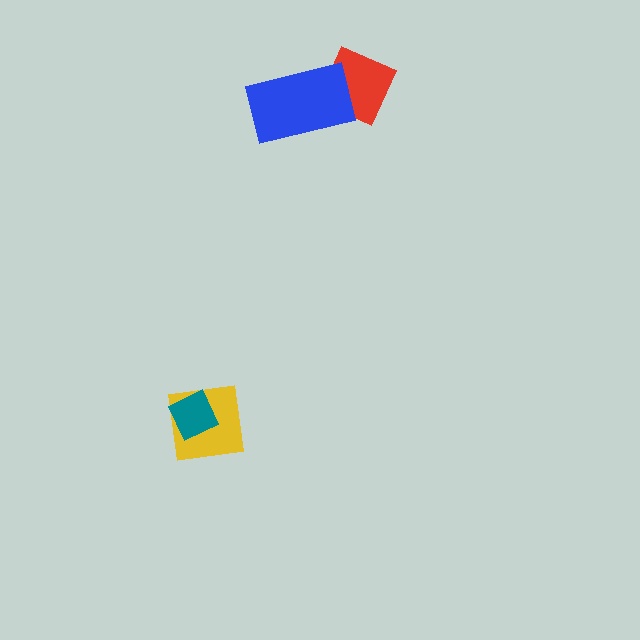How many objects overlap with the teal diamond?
1 object overlaps with the teal diamond.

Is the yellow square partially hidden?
Yes, it is partially covered by another shape.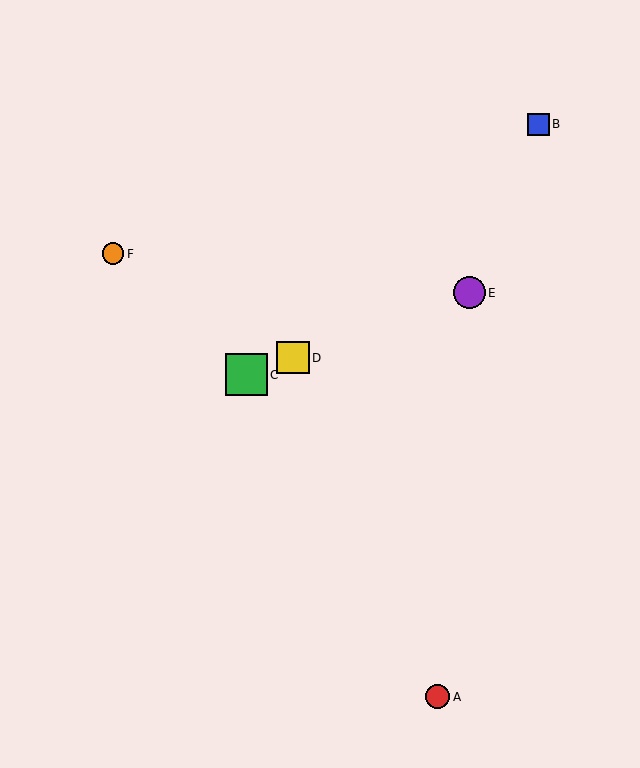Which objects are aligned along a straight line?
Objects C, D, E are aligned along a straight line.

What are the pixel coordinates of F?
Object F is at (113, 254).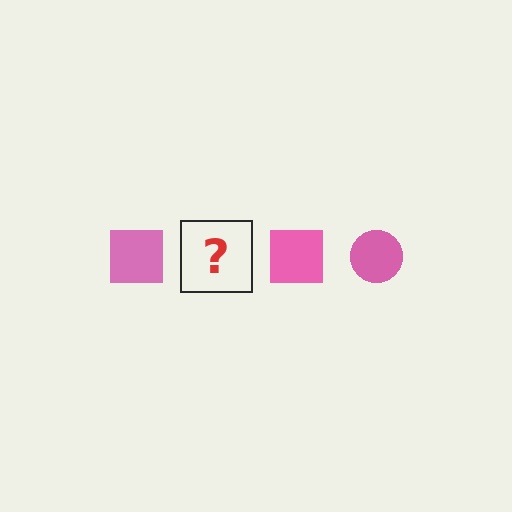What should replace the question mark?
The question mark should be replaced with a pink circle.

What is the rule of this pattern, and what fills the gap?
The rule is that the pattern cycles through square, circle shapes in pink. The gap should be filled with a pink circle.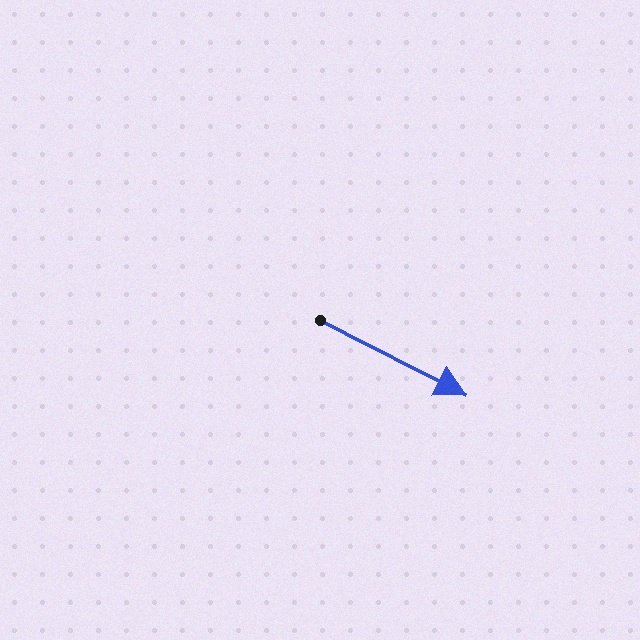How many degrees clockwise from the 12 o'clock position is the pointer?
Approximately 117 degrees.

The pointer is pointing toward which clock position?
Roughly 4 o'clock.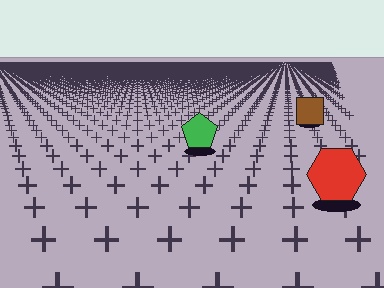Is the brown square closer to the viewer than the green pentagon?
No. The green pentagon is closer — you can tell from the texture gradient: the ground texture is coarser near it.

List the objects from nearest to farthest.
From nearest to farthest: the red hexagon, the green pentagon, the brown square.